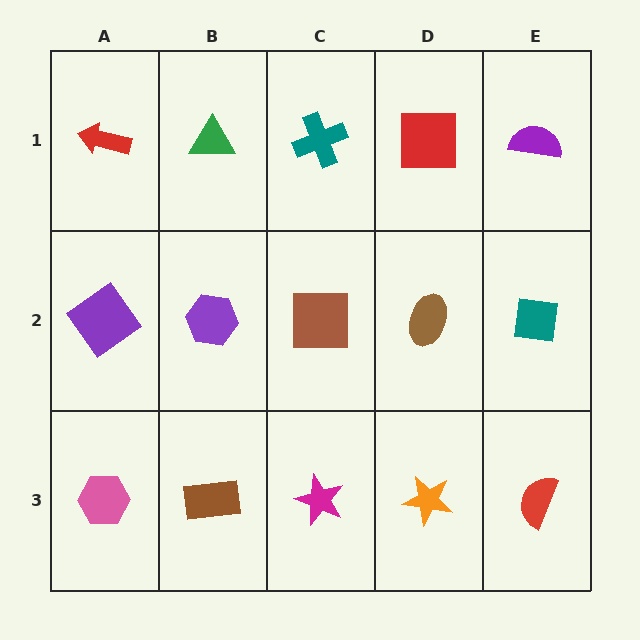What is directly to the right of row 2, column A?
A purple hexagon.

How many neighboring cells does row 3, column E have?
2.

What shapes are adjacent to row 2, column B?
A green triangle (row 1, column B), a brown rectangle (row 3, column B), a purple diamond (row 2, column A), a brown square (row 2, column C).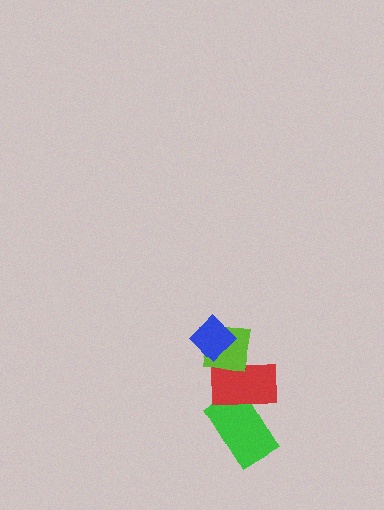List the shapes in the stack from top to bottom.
From top to bottom: the blue diamond, the lime square, the red rectangle, the green rectangle.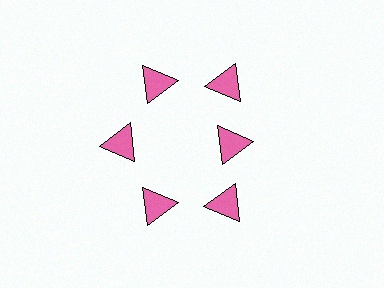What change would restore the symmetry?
The symmetry would be restored by moving it outward, back onto the ring so that all 6 triangles sit at equal angles and equal distance from the center.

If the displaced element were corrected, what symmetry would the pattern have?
It would have 6-fold rotational symmetry — the pattern would map onto itself every 60 degrees.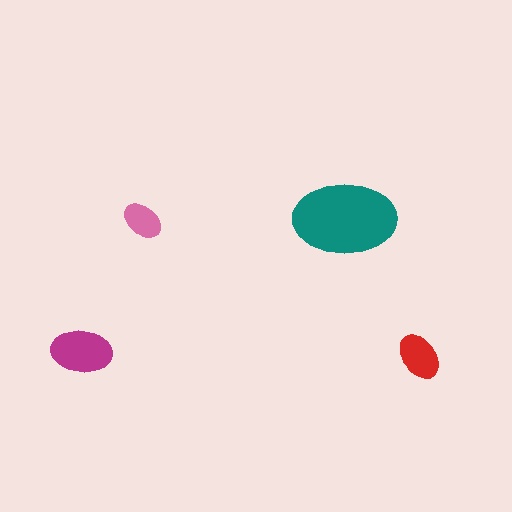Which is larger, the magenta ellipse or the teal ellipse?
The teal one.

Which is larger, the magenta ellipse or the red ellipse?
The magenta one.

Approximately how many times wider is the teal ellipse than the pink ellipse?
About 2.5 times wider.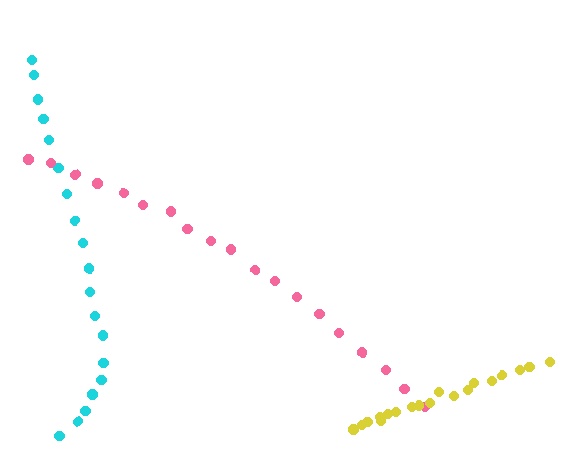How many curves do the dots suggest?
There are 3 distinct paths.